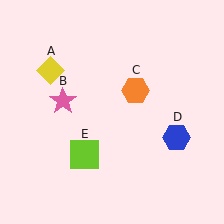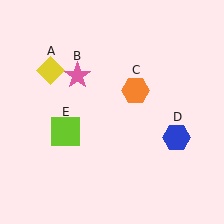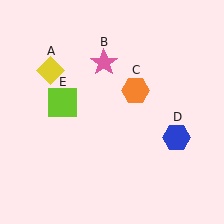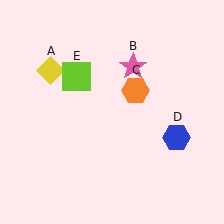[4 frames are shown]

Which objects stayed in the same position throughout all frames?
Yellow diamond (object A) and orange hexagon (object C) and blue hexagon (object D) remained stationary.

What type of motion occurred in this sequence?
The pink star (object B), lime square (object E) rotated clockwise around the center of the scene.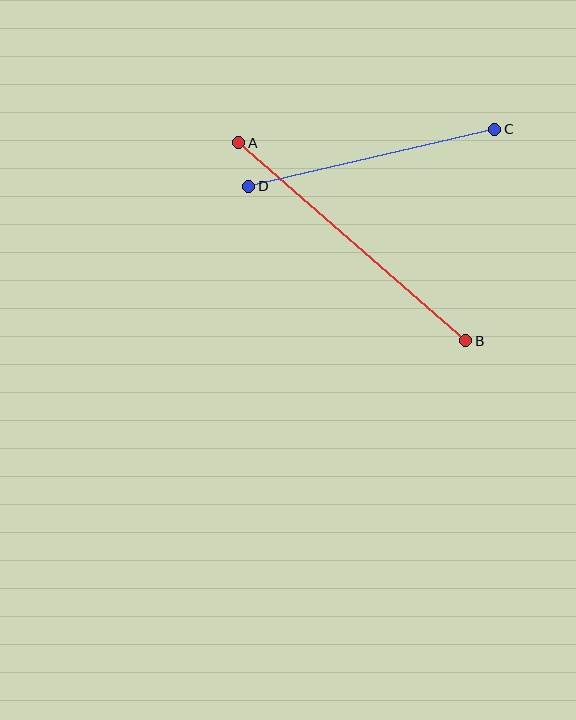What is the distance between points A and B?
The distance is approximately 302 pixels.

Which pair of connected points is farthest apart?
Points A and B are farthest apart.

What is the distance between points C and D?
The distance is approximately 253 pixels.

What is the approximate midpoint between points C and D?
The midpoint is at approximately (372, 158) pixels.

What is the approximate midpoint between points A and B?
The midpoint is at approximately (352, 242) pixels.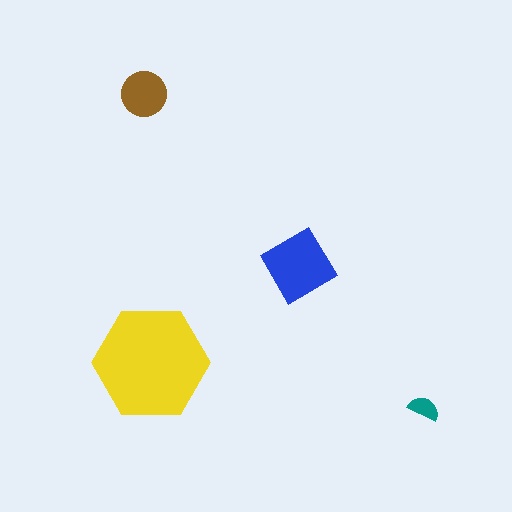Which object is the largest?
The yellow hexagon.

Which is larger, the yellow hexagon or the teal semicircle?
The yellow hexagon.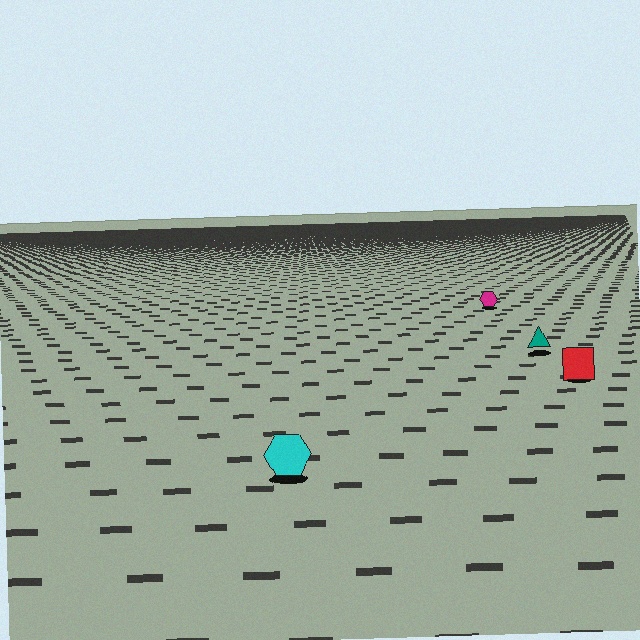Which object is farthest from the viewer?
The magenta hexagon is farthest from the viewer. It appears smaller and the ground texture around it is denser.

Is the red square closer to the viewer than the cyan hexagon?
No. The cyan hexagon is closer — you can tell from the texture gradient: the ground texture is coarser near it.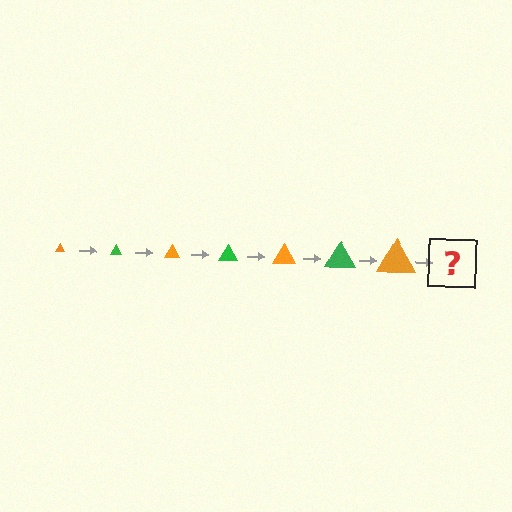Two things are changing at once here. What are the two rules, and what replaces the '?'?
The two rules are that the triangle grows larger each step and the color cycles through orange and green. The '?' should be a green triangle, larger than the previous one.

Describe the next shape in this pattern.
It should be a green triangle, larger than the previous one.